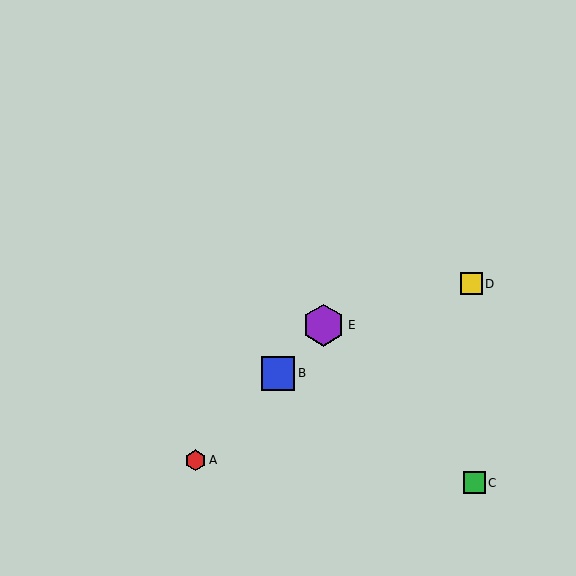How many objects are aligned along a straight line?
3 objects (A, B, E) are aligned along a straight line.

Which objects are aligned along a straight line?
Objects A, B, E are aligned along a straight line.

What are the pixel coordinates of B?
Object B is at (278, 373).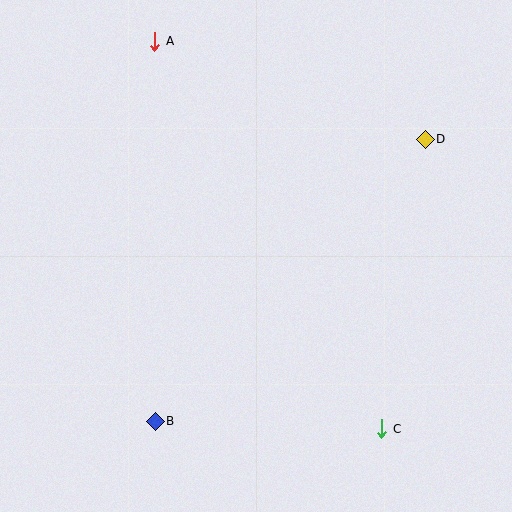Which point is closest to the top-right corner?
Point D is closest to the top-right corner.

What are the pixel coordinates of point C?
Point C is at (382, 429).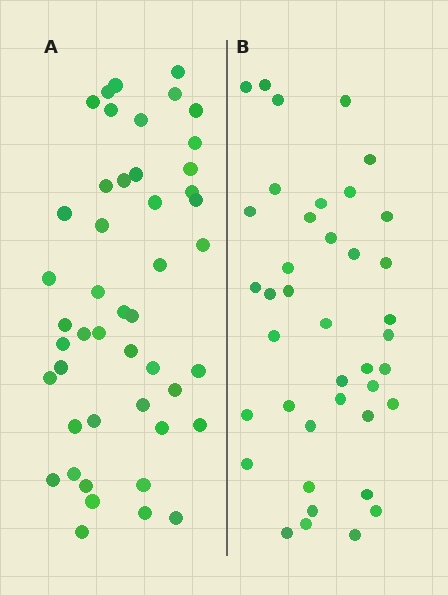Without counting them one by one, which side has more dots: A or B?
Region A (the left region) has more dots.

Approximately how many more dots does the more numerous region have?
Region A has roughly 8 or so more dots than region B.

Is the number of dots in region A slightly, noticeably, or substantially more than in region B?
Region A has only slightly more — the two regions are fairly close. The ratio is roughly 1.2 to 1.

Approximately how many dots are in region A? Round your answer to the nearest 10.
About 50 dots. (The exact count is 47, which rounds to 50.)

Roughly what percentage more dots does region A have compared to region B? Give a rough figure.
About 20% more.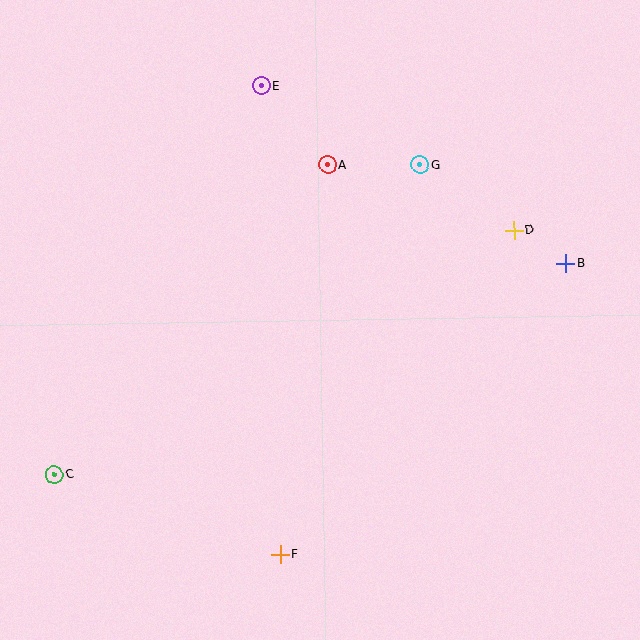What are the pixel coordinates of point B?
Point B is at (566, 263).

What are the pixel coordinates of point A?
Point A is at (328, 165).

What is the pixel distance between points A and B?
The distance between A and B is 257 pixels.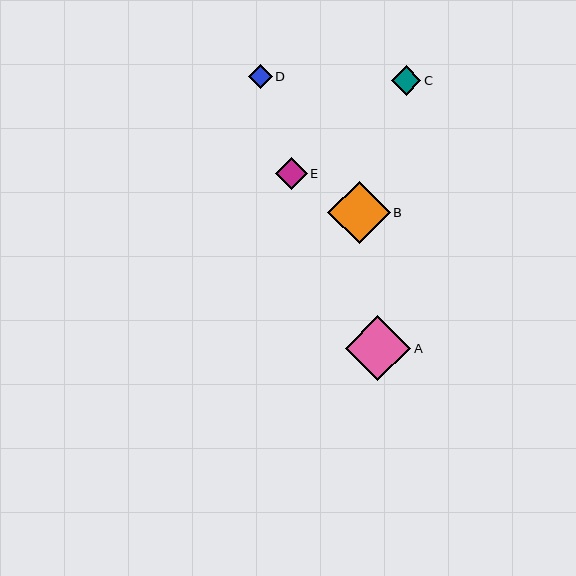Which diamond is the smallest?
Diamond D is the smallest with a size of approximately 24 pixels.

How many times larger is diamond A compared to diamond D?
Diamond A is approximately 2.7 times the size of diamond D.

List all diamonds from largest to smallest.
From largest to smallest: A, B, E, C, D.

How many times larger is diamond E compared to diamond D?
Diamond E is approximately 1.3 times the size of diamond D.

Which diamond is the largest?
Diamond A is the largest with a size of approximately 65 pixels.